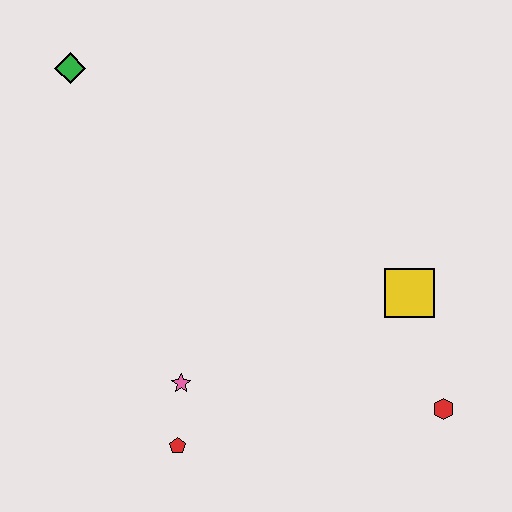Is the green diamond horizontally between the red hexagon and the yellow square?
No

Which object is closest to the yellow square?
The red hexagon is closest to the yellow square.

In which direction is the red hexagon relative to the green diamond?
The red hexagon is to the right of the green diamond.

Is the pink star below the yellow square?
Yes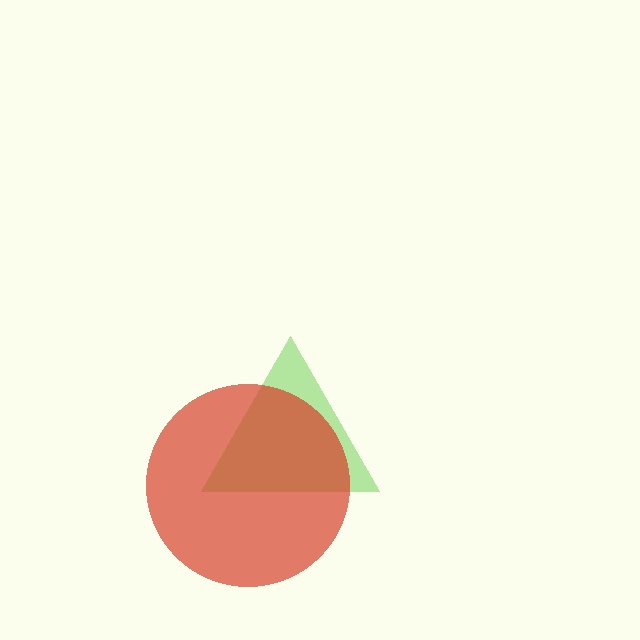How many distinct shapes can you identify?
There are 2 distinct shapes: a lime triangle, a red circle.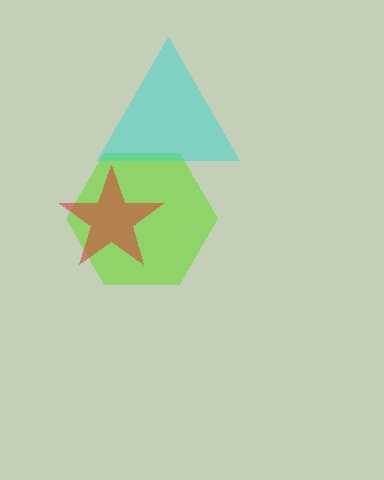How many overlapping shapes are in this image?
There are 3 overlapping shapes in the image.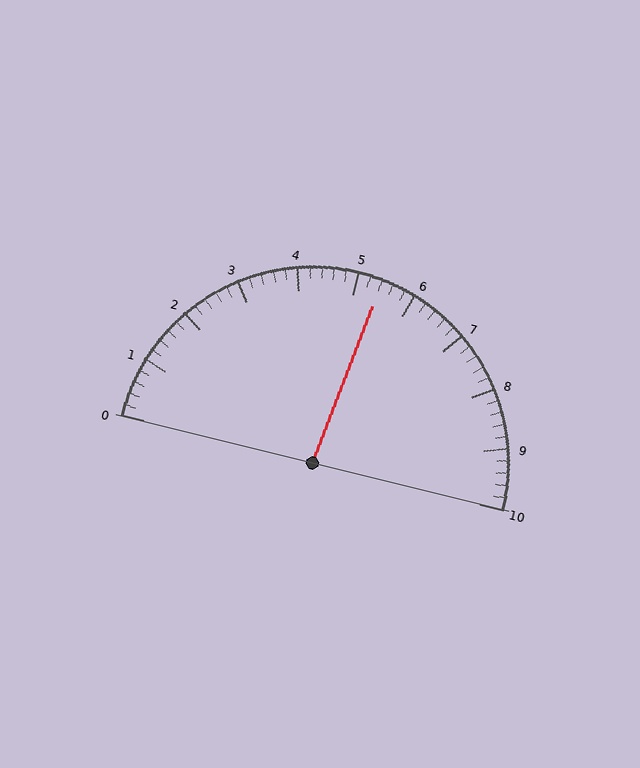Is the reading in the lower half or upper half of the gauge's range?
The reading is in the upper half of the range (0 to 10).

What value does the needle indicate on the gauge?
The needle indicates approximately 5.4.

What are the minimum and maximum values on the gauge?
The gauge ranges from 0 to 10.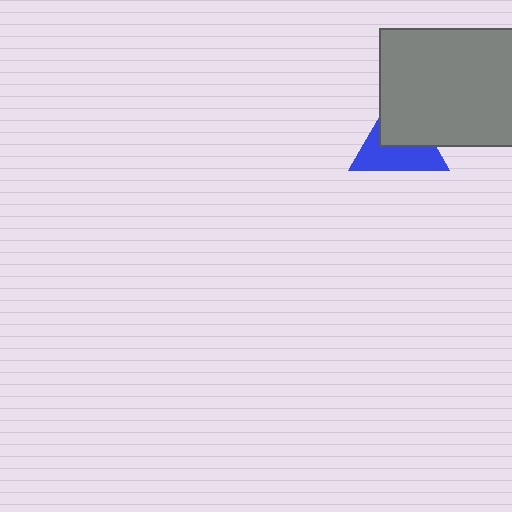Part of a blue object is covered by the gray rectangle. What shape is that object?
It is a triangle.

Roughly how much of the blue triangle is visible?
About half of it is visible (roughly 53%).